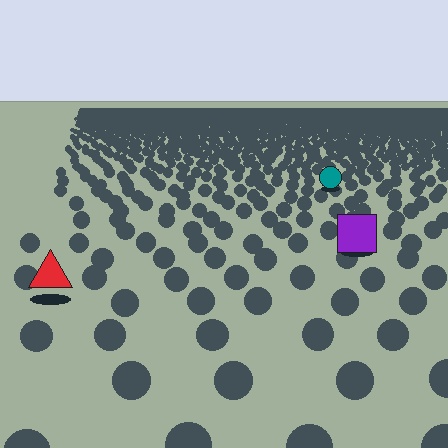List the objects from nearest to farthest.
From nearest to farthest: the red triangle, the purple square, the teal circle.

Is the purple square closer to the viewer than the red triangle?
No. The red triangle is closer — you can tell from the texture gradient: the ground texture is coarser near it.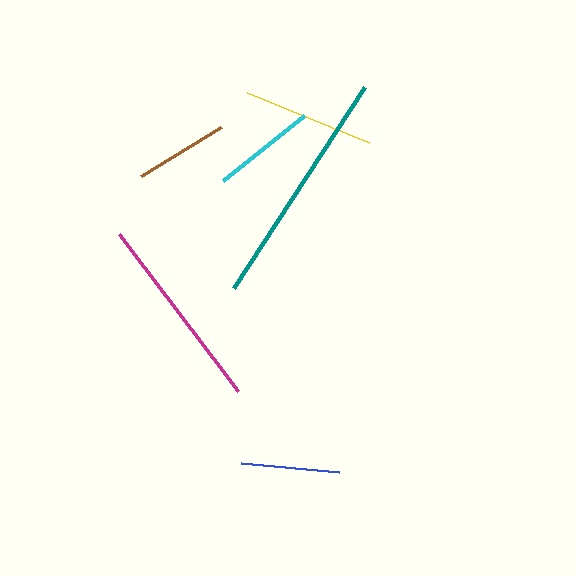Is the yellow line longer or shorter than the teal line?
The teal line is longer than the yellow line.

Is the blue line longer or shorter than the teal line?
The teal line is longer than the blue line.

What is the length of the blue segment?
The blue segment is approximately 98 pixels long.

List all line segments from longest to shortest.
From longest to shortest: teal, magenta, yellow, cyan, blue, brown.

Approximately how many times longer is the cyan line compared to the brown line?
The cyan line is approximately 1.1 times the length of the brown line.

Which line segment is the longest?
The teal line is the longest at approximately 239 pixels.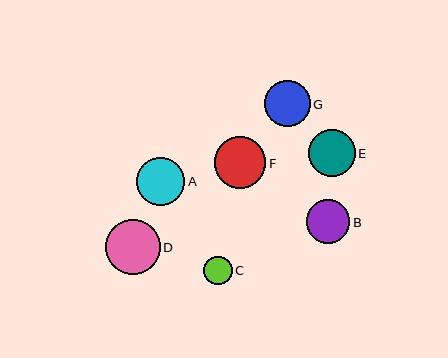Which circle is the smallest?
Circle C is the smallest with a size of approximately 28 pixels.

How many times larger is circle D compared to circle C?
Circle D is approximately 1.9 times the size of circle C.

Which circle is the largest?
Circle D is the largest with a size of approximately 55 pixels.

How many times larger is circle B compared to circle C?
Circle B is approximately 1.5 times the size of circle C.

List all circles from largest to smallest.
From largest to smallest: D, F, A, E, G, B, C.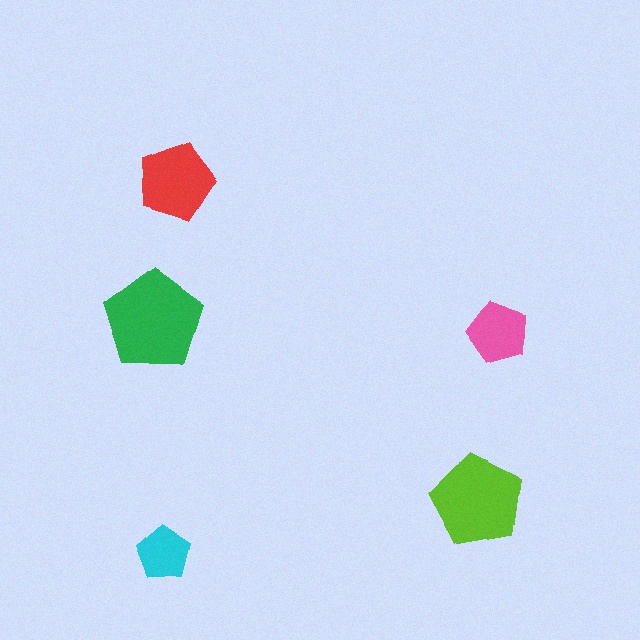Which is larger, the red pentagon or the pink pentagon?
The red one.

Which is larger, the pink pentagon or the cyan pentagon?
The pink one.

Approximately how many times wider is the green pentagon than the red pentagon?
About 1.5 times wider.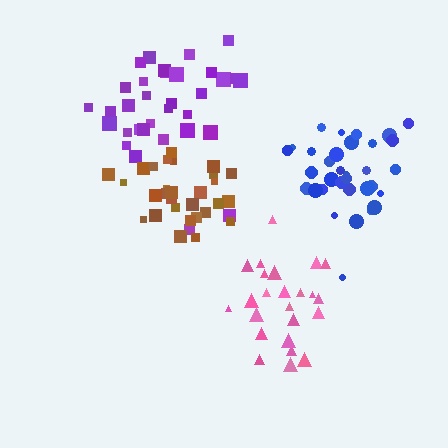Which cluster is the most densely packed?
Blue.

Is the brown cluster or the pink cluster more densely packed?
Brown.